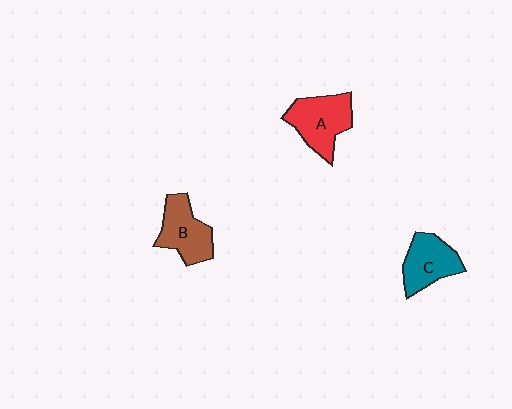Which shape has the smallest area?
Shape C (teal).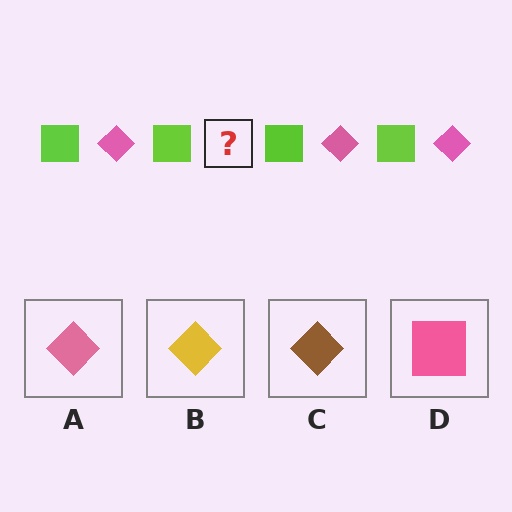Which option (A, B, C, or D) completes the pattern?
A.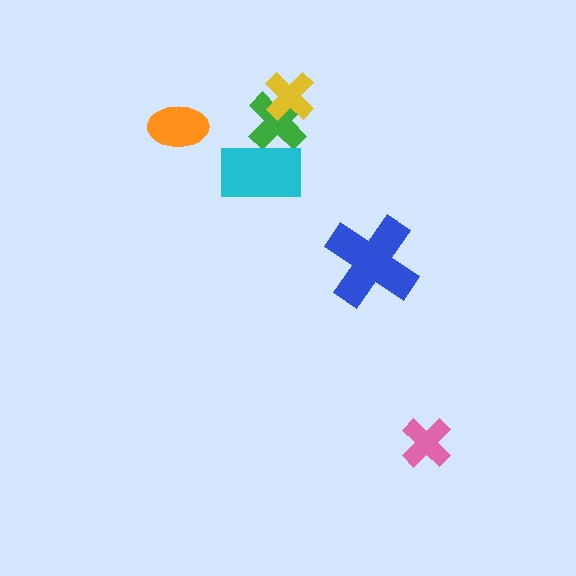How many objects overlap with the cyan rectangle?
1 object overlaps with the cyan rectangle.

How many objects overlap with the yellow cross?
1 object overlaps with the yellow cross.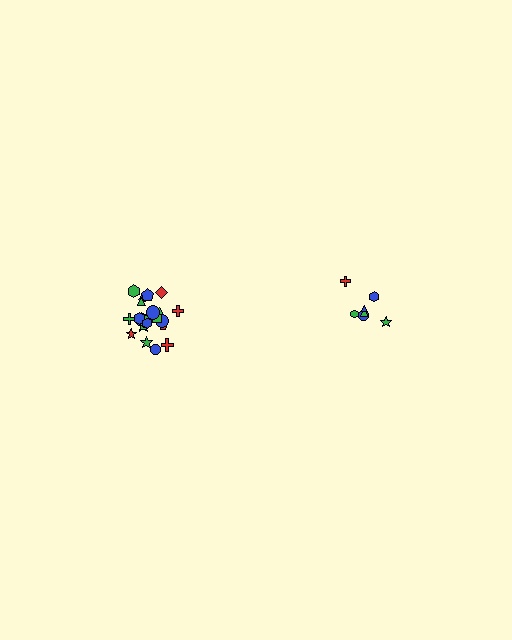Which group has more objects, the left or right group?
The left group.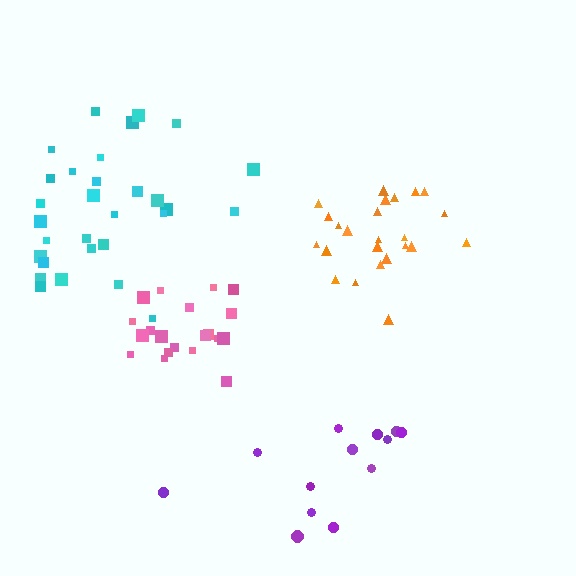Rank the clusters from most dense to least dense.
pink, orange, cyan, purple.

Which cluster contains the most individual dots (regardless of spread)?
Cyan (30).